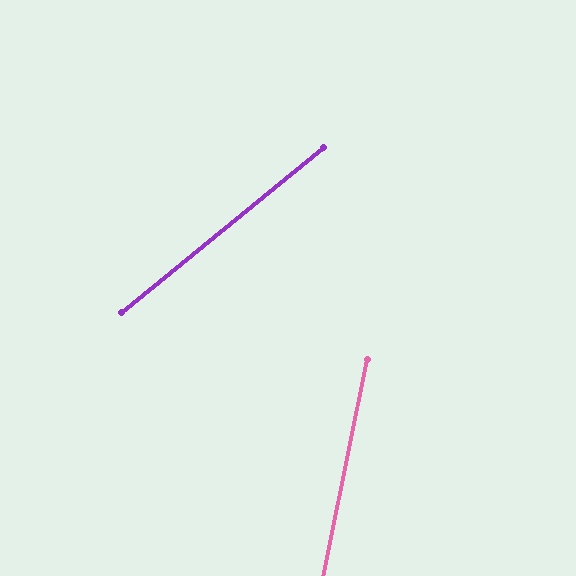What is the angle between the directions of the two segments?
Approximately 39 degrees.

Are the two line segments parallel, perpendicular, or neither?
Neither parallel nor perpendicular — they differ by about 39°.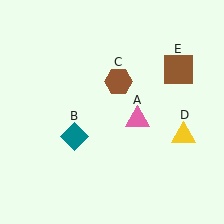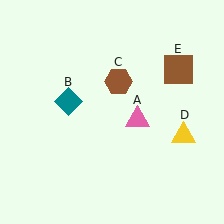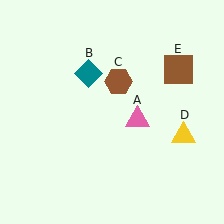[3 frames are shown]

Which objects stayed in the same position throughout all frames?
Pink triangle (object A) and brown hexagon (object C) and yellow triangle (object D) and brown square (object E) remained stationary.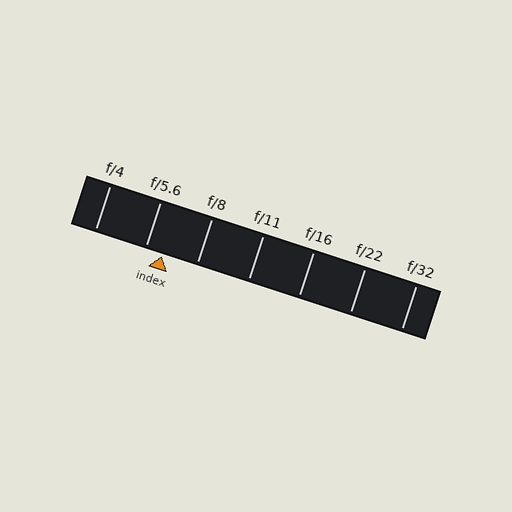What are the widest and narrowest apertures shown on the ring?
The widest aperture shown is f/4 and the narrowest is f/32.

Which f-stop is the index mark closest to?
The index mark is closest to f/5.6.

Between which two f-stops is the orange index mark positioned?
The index mark is between f/5.6 and f/8.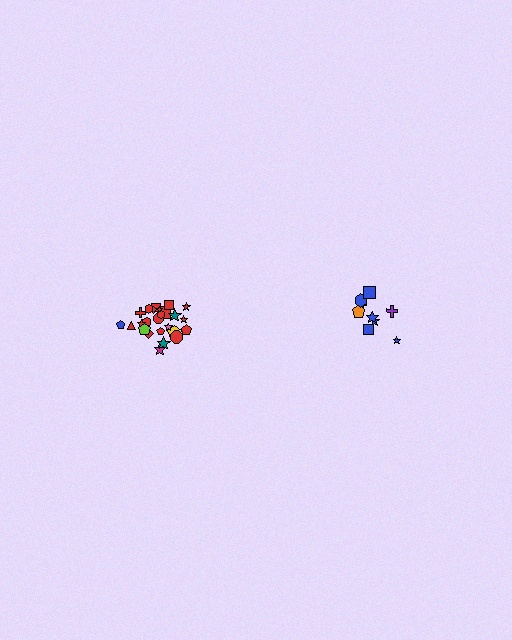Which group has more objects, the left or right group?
The left group.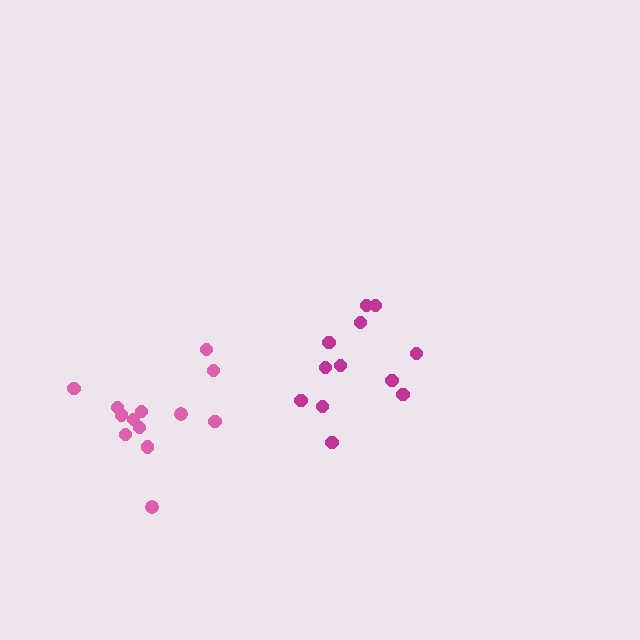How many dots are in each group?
Group 1: 13 dots, Group 2: 12 dots (25 total).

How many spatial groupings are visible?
There are 2 spatial groupings.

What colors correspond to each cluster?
The clusters are colored: pink, magenta.